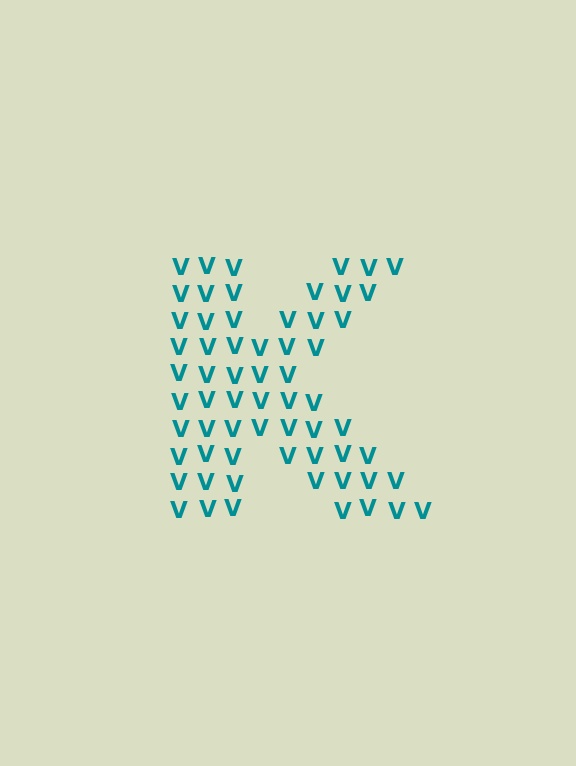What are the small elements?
The small elements are letter V's.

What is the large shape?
The large shape is the letter K.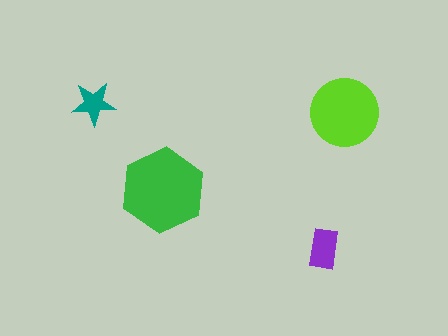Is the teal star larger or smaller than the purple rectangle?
Smaller.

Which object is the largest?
The green hexagon.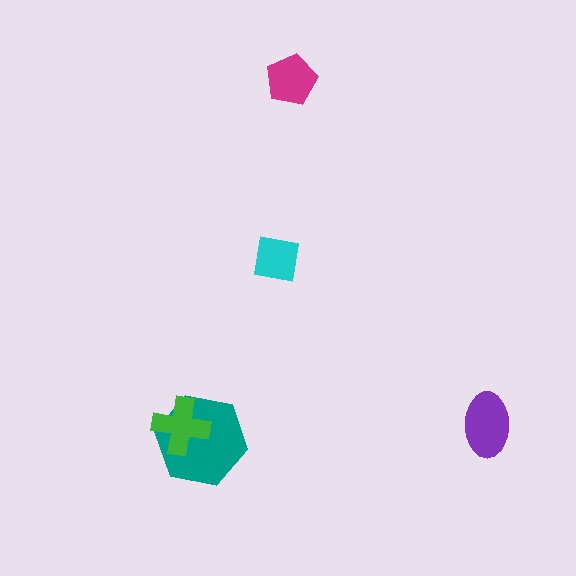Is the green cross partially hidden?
No, no other shape covers it.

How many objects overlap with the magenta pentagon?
0 objects overlap with the magenta pentagon.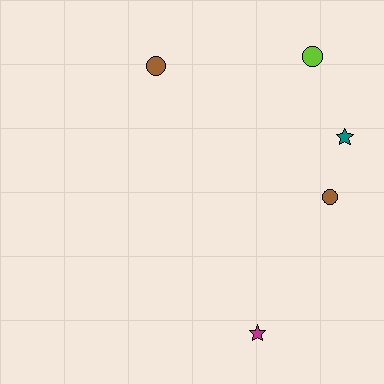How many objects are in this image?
There are 5 objects.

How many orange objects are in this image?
There are no orange objects.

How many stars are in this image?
There are 2 stars.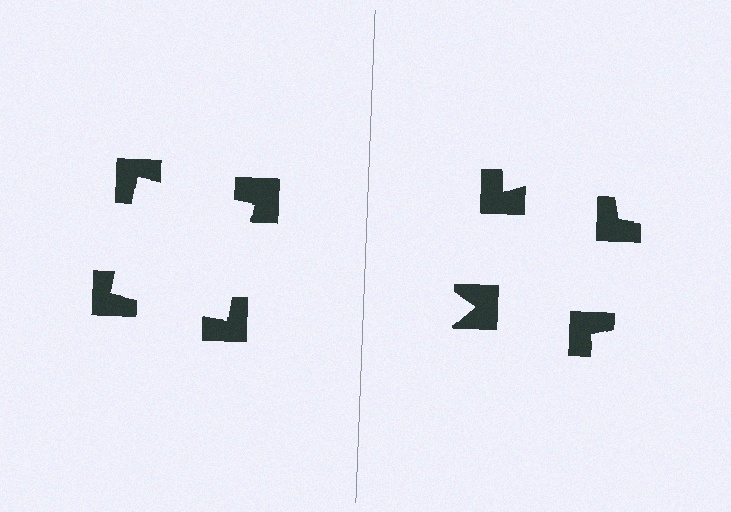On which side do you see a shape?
An illusory square appears on the left side. On the right side the wedge cuts are rotated, so no coherent shape forms.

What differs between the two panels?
The notched squares are positioned identically on both sides; only the wedge orientations differ. On the left they align to a square; on the right they are misaligned.